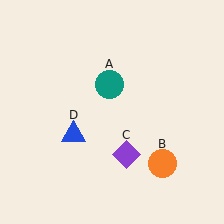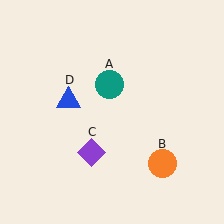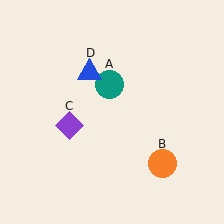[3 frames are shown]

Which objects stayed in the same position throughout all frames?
Teal circle (object A) and orange circle (object B) remained stationary.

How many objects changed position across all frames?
2 objects changed position: purple diamond (object C), blue triangle (object D).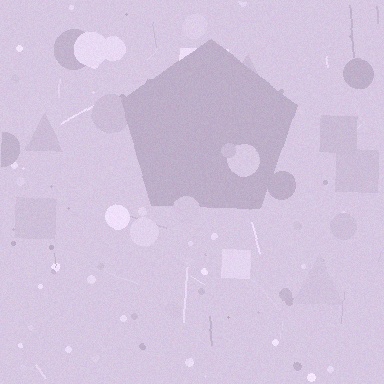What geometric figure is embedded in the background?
A pentagon is embedded in the background.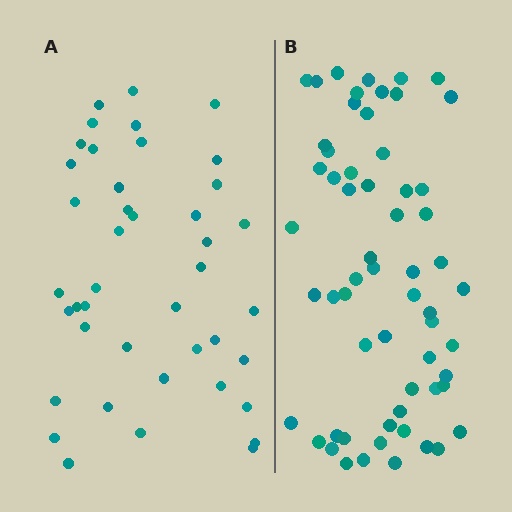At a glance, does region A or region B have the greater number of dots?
Region B (the right region) has more dots.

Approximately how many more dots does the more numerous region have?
Region B has approximately 20 more dots than region A.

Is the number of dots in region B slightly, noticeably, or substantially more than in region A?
Region B has noticeably more, but not dramatically so. The ratio is roughly 1.4 to 1.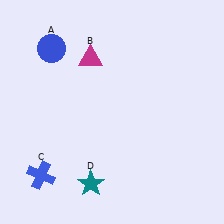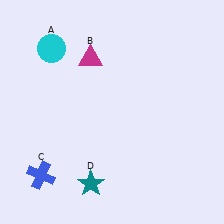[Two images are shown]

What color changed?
The circle (A) changed from blue in Image 1 to cyan in Image 2.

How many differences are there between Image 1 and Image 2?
There is 1 difference between the two images.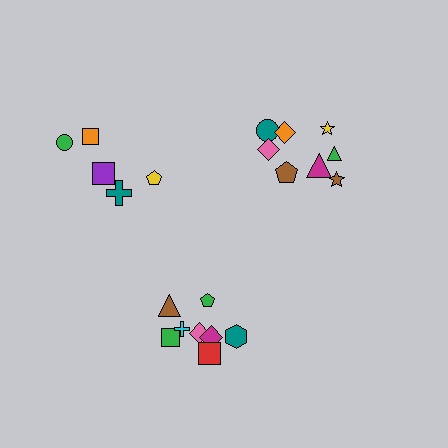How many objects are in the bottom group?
There are 8 objects.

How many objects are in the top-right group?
There are 8 objects.